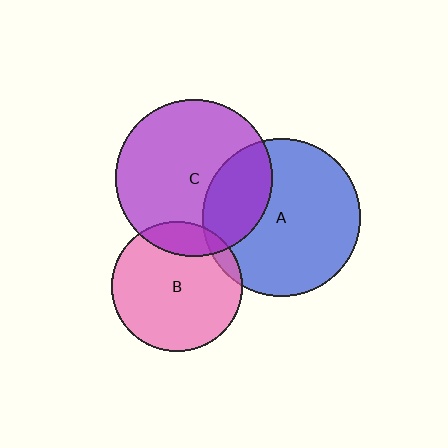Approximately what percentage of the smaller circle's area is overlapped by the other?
Approximately 30%.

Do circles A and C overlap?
Yes.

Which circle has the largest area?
Circle A (blue).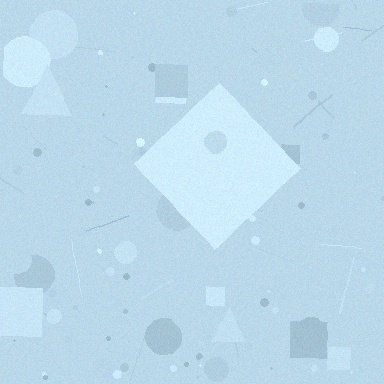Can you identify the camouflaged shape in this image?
The camouflaged shape is a diamond.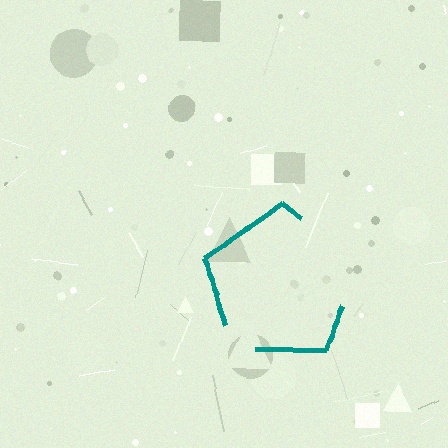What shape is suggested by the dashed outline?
The dashed outline suggests a pentagon.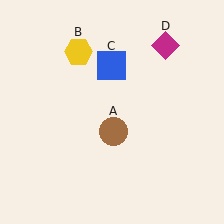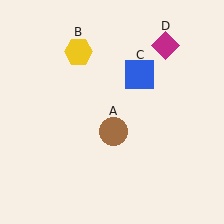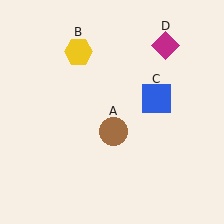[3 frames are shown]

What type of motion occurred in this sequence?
The blue square (object C) rotated clockwise around the center of the scene.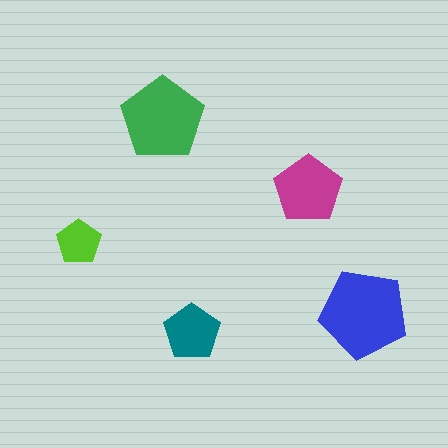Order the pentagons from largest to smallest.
the blue one, the green one, the magenta one, the teal one, the lime one.